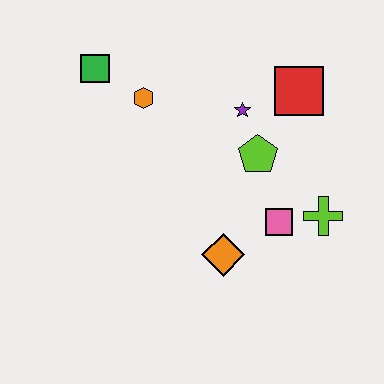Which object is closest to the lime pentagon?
The purple star is closest to the lime pentagon.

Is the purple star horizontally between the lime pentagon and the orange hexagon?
Yes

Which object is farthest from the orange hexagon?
The lime cross is farthest from the orange hexagon.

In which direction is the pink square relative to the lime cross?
The pink square is to the left of the lime cross.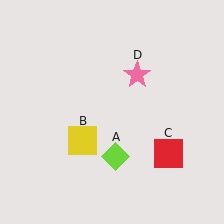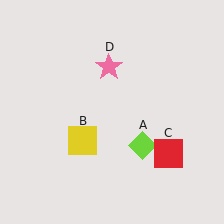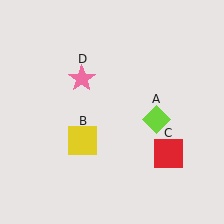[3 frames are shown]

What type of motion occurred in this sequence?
The lime diamond (object A), pink star (object D) rotated counterclockwise around the center of the scene.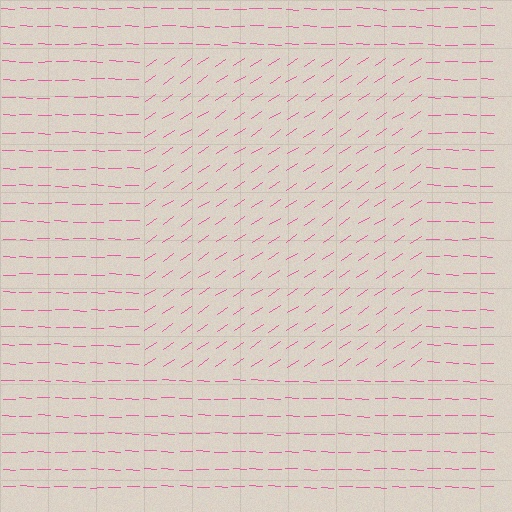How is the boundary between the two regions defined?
The boundary is defined purely by a change in line orientation (approximately 36 degrees difference). All lines are the same color and thickness.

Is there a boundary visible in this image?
Yes, there is a texture boundary formed by a change in line orientation.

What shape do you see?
I see a rectangle.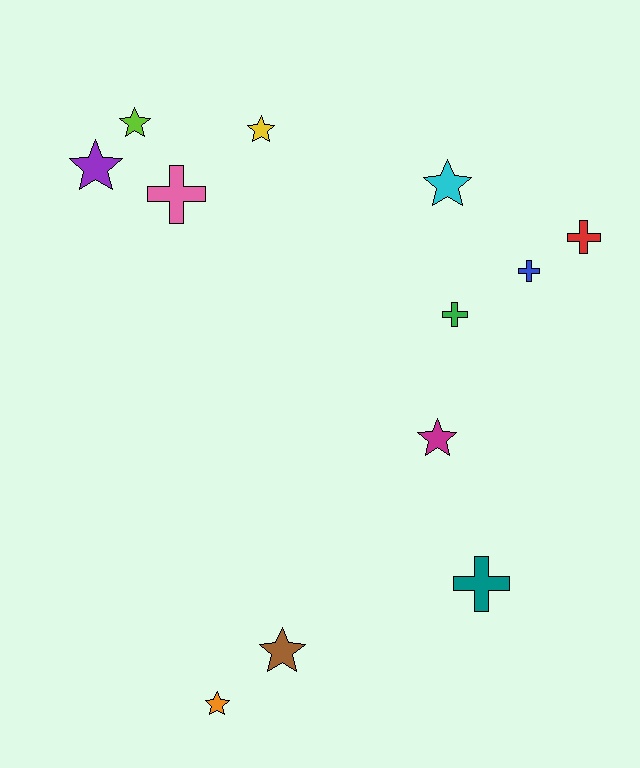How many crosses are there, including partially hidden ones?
There are 5 crosses.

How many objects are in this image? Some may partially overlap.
There are 12 objects.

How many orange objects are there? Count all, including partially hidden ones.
There is 1 orange object.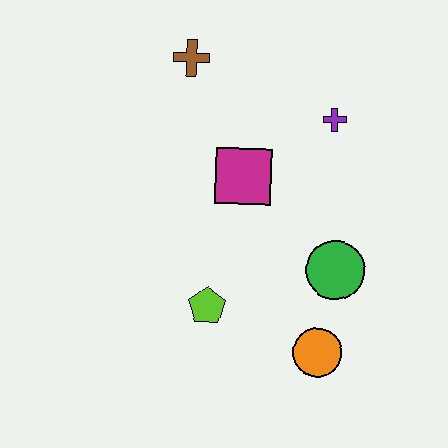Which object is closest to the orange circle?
The green circle is closest to the orange circle.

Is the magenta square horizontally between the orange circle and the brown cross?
Yes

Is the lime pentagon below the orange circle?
No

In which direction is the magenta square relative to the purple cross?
The magenta square is to the left of the purple cross.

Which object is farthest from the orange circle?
The brown cross is farthest from the orange circle.